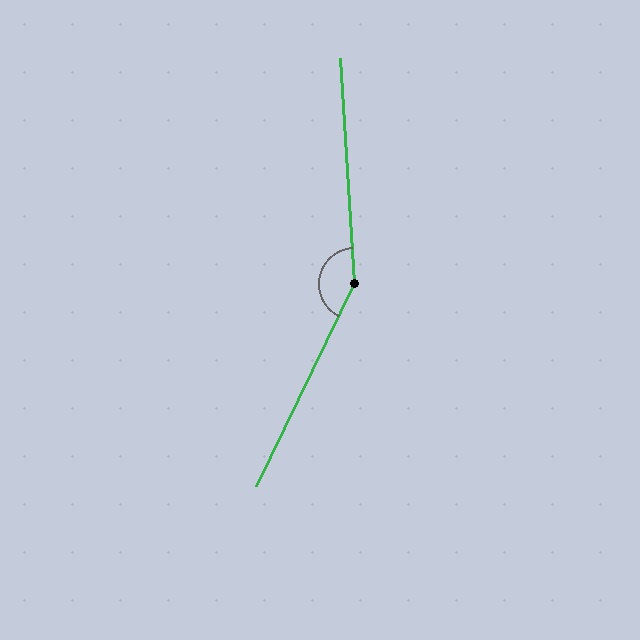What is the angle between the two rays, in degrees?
Approximately 151 degrees.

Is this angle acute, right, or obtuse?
It is obtuse.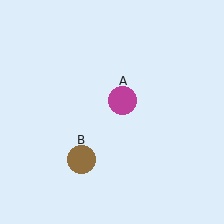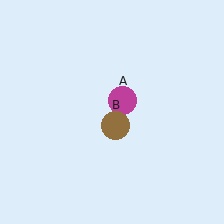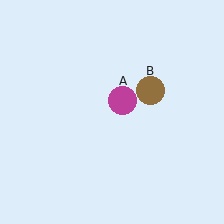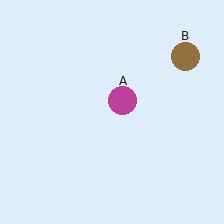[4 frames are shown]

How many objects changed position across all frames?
1 object changed position: brown circle (object B).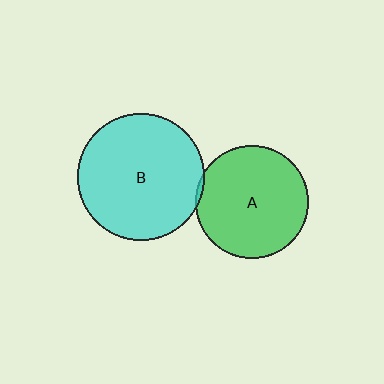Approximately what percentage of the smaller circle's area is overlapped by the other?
Approximately 5%.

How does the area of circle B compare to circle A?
Approximately 1.3 times.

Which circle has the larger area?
Circle B (cyan).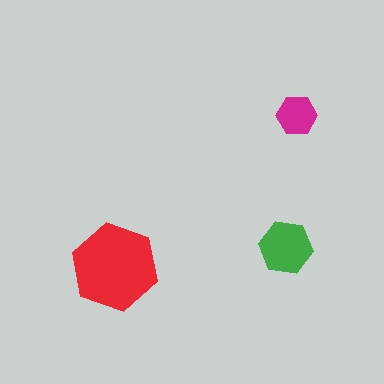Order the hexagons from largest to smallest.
the red one, the green one, the magenta one.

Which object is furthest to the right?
The magenta hexagon is rightmost.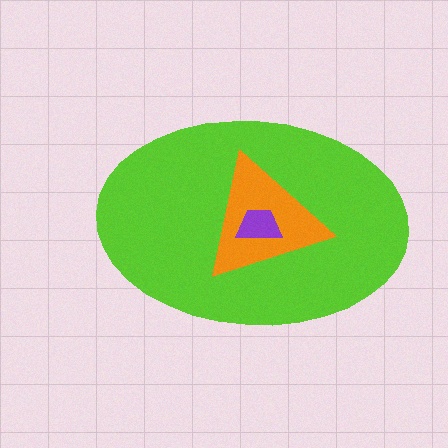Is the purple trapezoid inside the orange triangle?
Yes.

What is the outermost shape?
The lime ellipse.